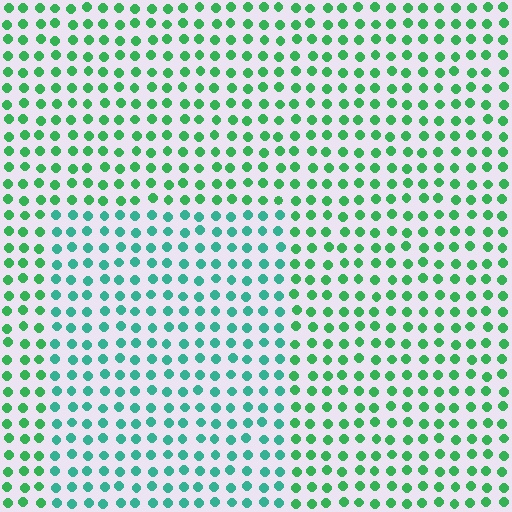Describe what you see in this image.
The image is filled with small green elements in a uniform arrangement. A rectangle-shaped region is visible where the elements are tinted to a slightly different hue, forming a subtle color boundary.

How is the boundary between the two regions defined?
The boundary is defined purely by a slight shift in hue (about 31 degrees). Spacing, size, and orientation are identical on both sides.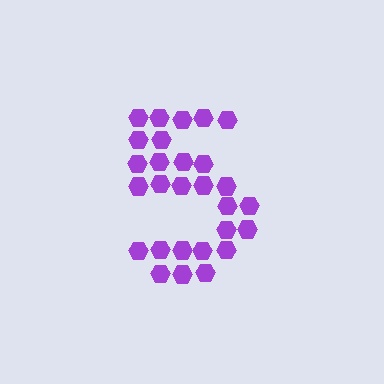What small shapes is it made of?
It is made of small hexagons.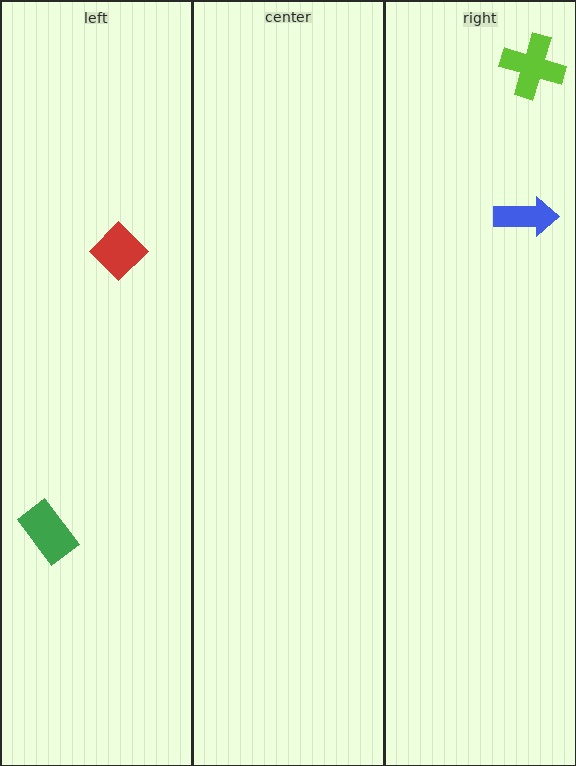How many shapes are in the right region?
2.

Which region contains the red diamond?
The left region.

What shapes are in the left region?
The green rectangle, the red diamond.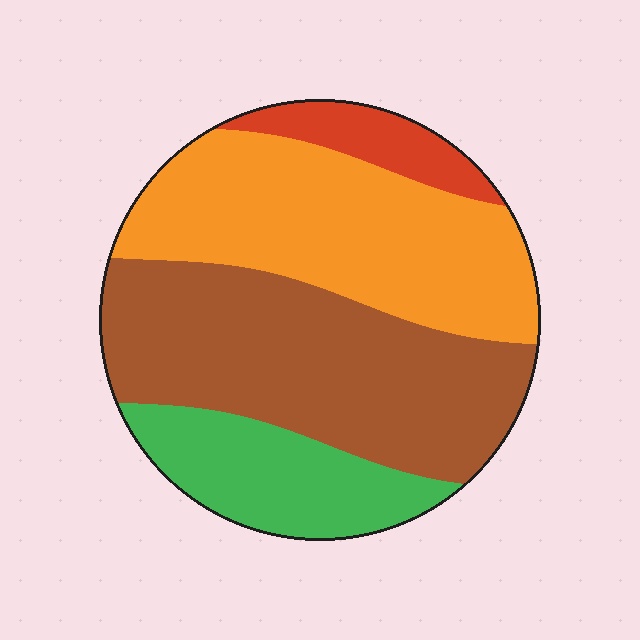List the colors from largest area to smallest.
From largest to smallest: brown, orange, green, red.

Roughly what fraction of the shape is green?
Green takes up about one sixth (1/6) of the shape.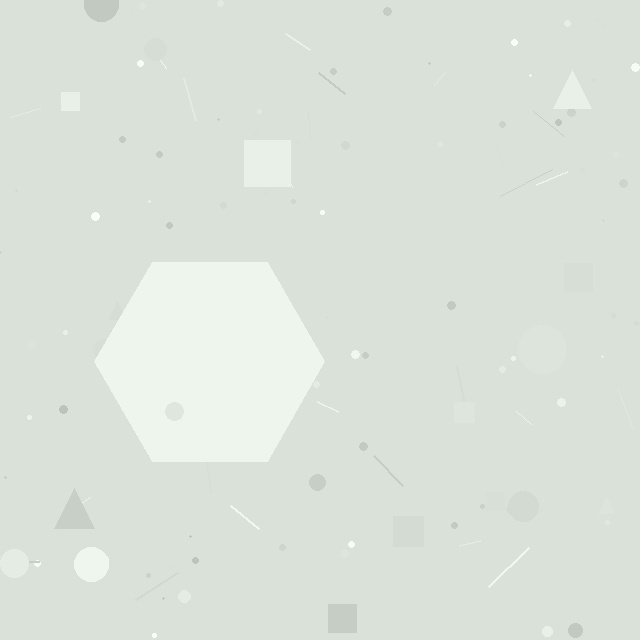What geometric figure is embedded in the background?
A hexagon is embedded in the background.